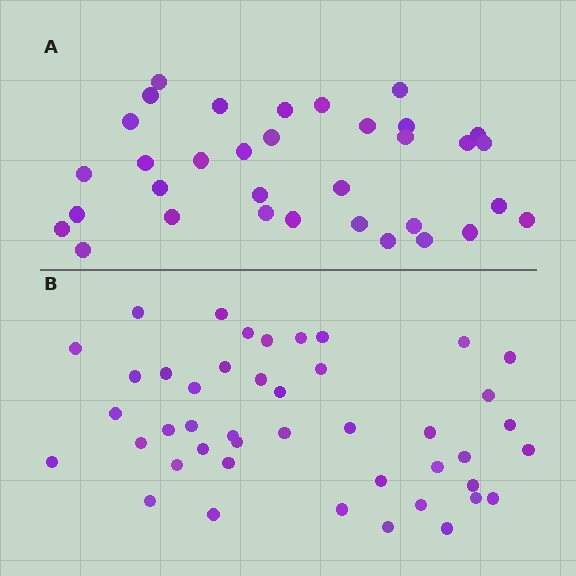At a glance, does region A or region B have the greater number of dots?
Region B (the bottom region) has more dots.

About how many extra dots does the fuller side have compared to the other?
Region B has roughly 10 or so more dots than region A.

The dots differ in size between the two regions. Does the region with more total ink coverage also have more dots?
No. Region A has more total ink coverage because its dots are larger, but region B actually contains more individual dots. Total area can be misleading — the number of items is what matters here.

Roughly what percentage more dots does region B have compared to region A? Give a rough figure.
About 30% more.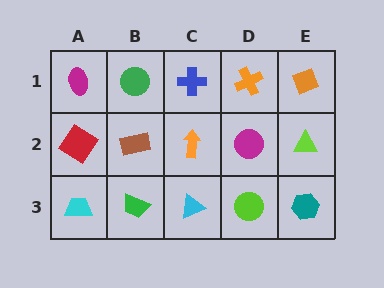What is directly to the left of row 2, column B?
A red diamond.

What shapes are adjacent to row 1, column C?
An orange arrow (row 2, column C), a green circle (row 1, column B), an orange cross (row 1, column D).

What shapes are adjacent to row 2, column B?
A green circle (row 1, column B), a green trapezoid (row 3, column B), a red diamond (row 2, column A), an orange arrow (row 2, column C).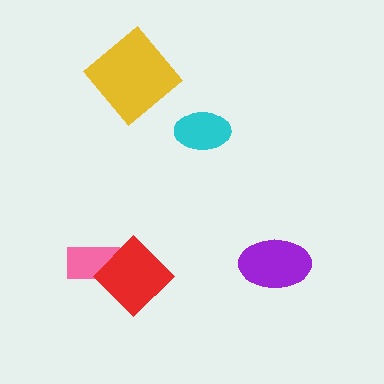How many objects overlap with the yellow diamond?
0 objects overlap with the yellow diamond.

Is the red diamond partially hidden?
No, no other shape covers it.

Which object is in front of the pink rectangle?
The red diamond is in front of the pink rectangle.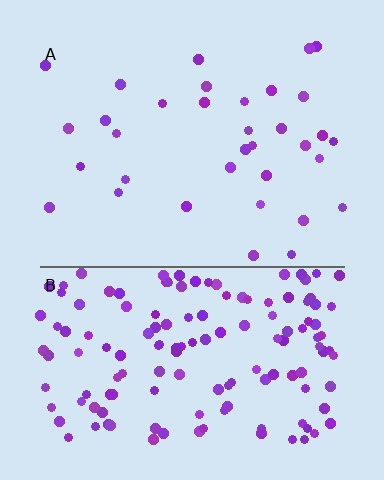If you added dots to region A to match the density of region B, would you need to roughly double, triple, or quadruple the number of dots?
Approximately quadruple.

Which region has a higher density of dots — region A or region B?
B (the bottom).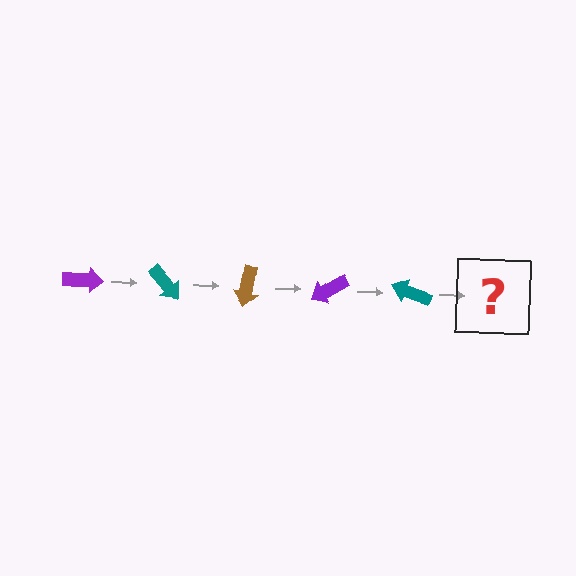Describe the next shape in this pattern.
It should be a brown arrow, rotated 250 degrees from the start.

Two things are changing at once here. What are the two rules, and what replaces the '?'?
The two rules are that it rotates 50 degrees each step and the color cycles through purple, teal, and brown. The '?' should be a brown arrow, rotated 250 degrees from the start.